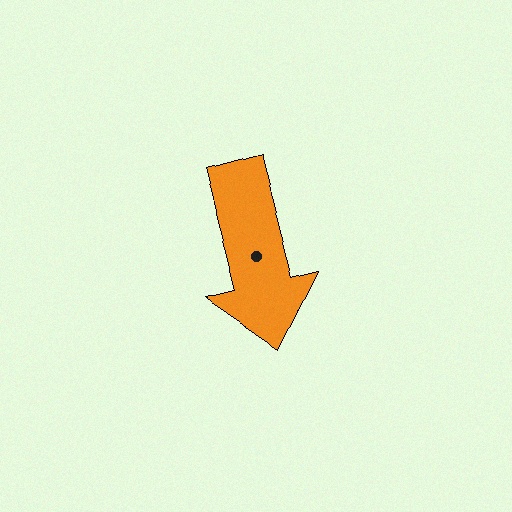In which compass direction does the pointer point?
South.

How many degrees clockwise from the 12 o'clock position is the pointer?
Approximately 166 degrees.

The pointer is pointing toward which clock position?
Roughly 6 o'clock.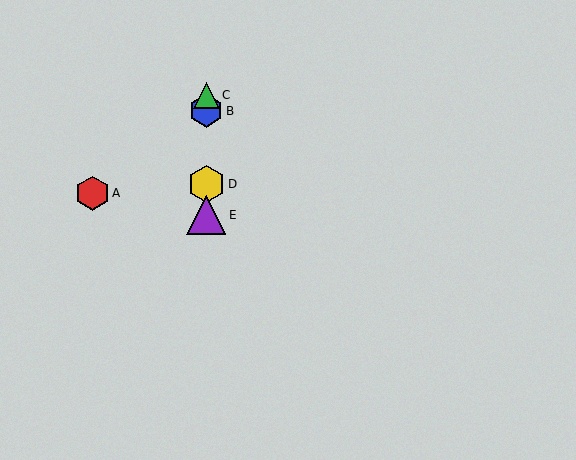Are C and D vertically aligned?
Yes, both are at x≈206.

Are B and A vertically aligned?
No, B is at x≈206 and A is at x≈92.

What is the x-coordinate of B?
Object B is at x≈206.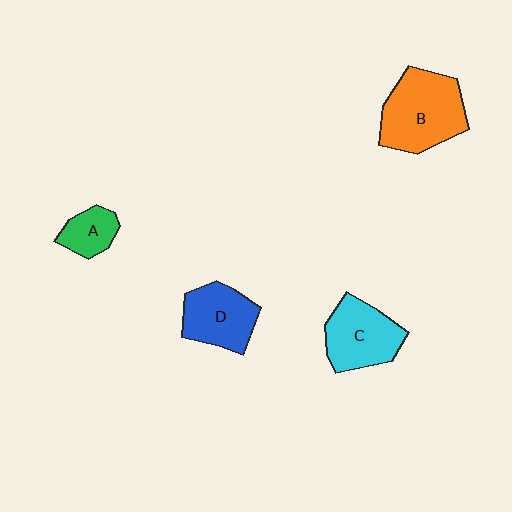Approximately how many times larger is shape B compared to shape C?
Approximately 1.3 times.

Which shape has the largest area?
Shape B (orange).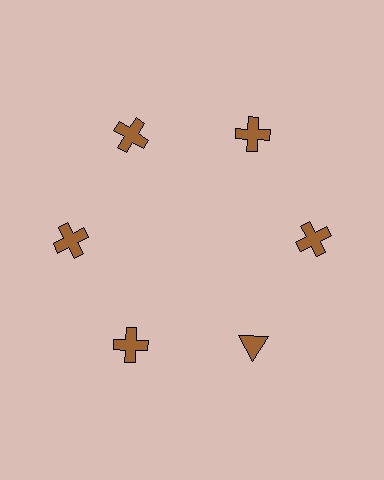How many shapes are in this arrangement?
There are 6 shapes arranged in a ring pattern.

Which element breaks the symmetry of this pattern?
The brown triangle at roughly the 5 o'clock position breaks the symmetry. All other shapes are brown crosses.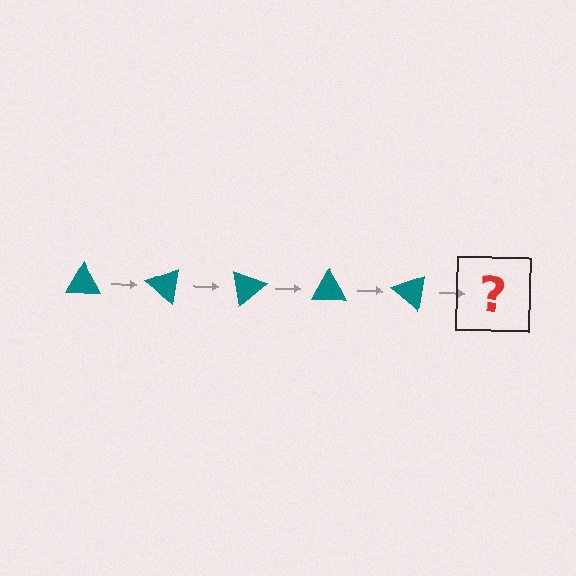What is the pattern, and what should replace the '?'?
The pattern is that the triangle rotates 40 degrees each step. The '?' should be a teal triangle rotated 200 degrees.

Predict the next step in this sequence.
The next step is a teal triangle rotated 200 degrees.